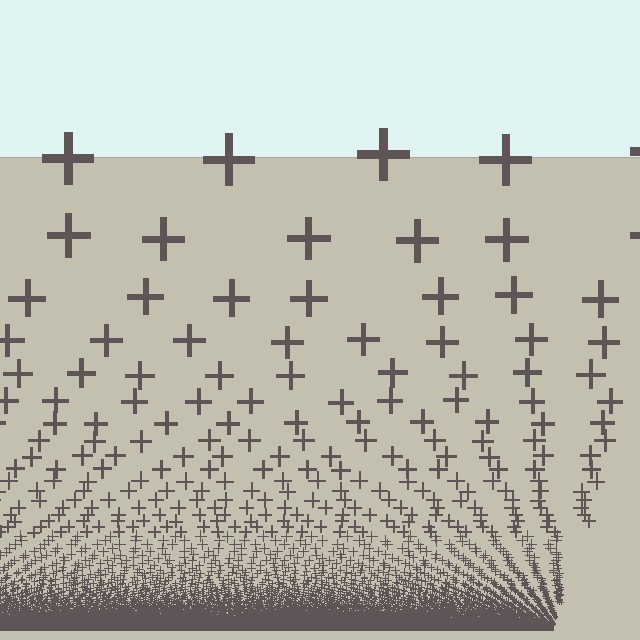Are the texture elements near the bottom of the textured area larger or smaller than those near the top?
Smaller. The gradient is inverted — elements near the bottom are smaller and denser.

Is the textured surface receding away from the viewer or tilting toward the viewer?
The surface appears to tilt toward the viewer. Texture elements get larger and sparser toward the top.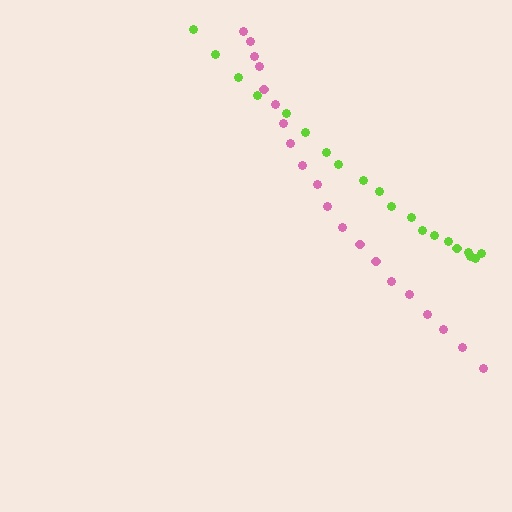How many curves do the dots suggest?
There are 2 distinct paths.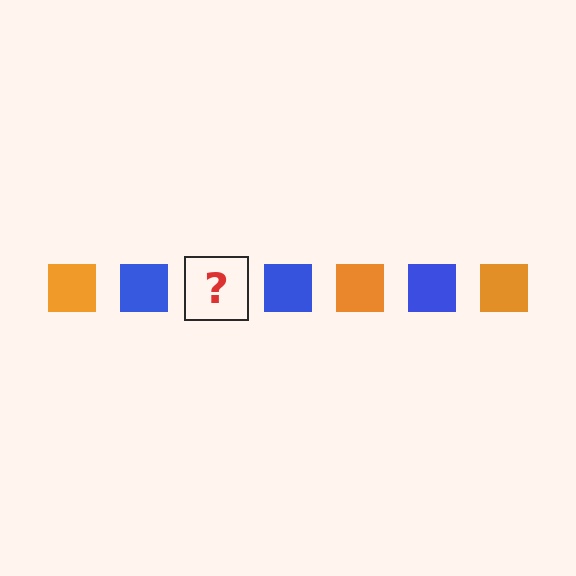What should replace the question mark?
The question mark should be replaced with an orange square.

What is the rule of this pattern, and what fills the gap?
The rule is that the pattern cycles through orange, blue squares. The gap should be filled with an orange square.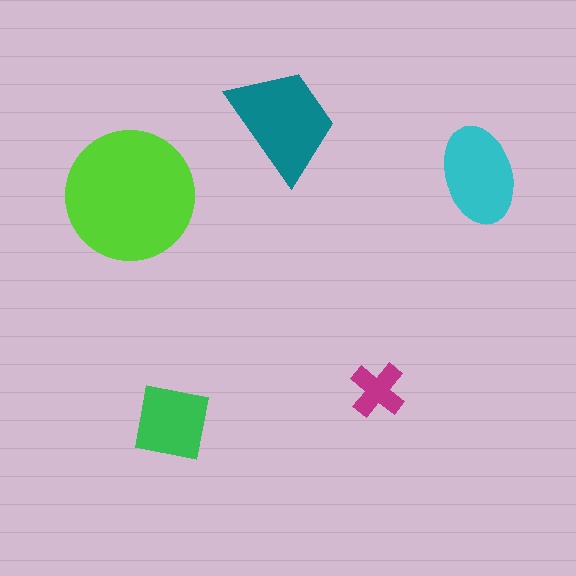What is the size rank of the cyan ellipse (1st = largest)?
3rd.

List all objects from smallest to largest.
The magenta cross, the green square, the cyan ellipse, the teal trapezoid, the lime circle.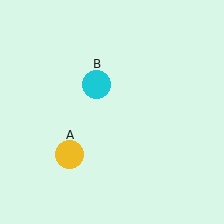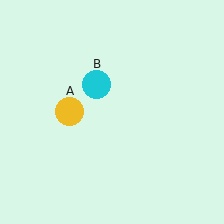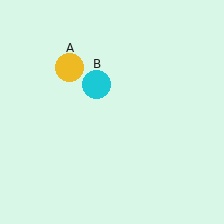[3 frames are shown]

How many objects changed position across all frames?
1 object changed position: yellow circle (object A).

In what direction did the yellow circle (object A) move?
The yellow circle (object A) moved up.